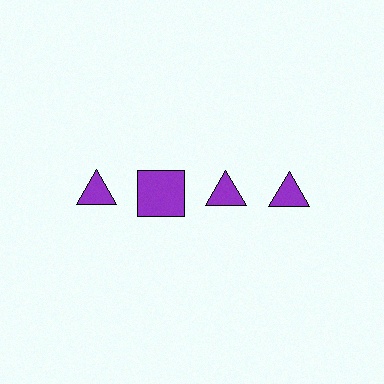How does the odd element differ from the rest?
It has a different shape: square instead of triangle.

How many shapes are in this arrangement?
There are 4 shapes arranged in a grid pattern.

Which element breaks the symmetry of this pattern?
The purple square in the top row, second from left column breaks the symmetry. All other shapes are purple triangles.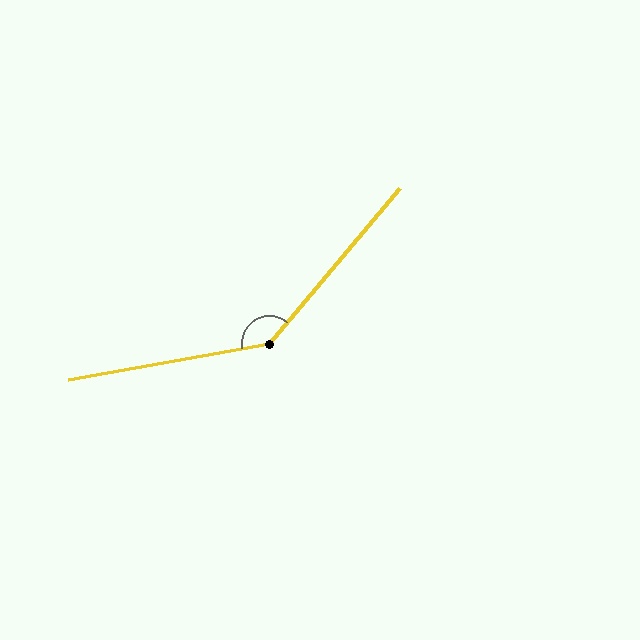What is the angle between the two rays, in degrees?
Approximately 140 degrees.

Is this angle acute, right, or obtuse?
It is obtuse.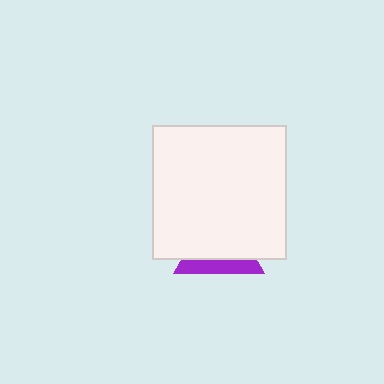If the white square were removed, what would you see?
You would see the complete purple triangle.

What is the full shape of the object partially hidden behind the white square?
The partially hidden object is a purple triangle.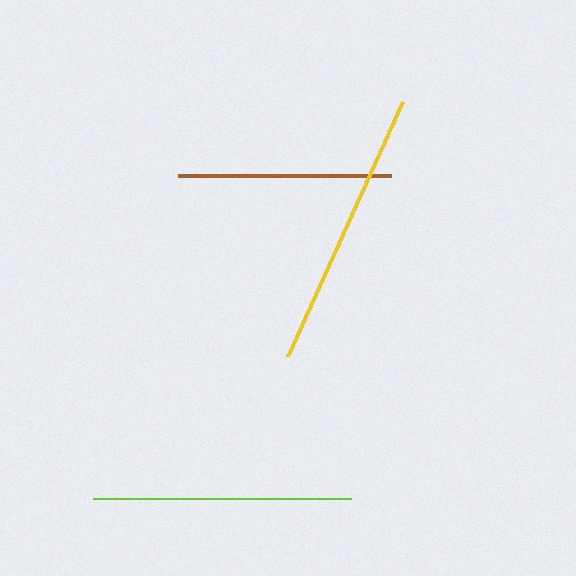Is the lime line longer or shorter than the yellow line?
The yellow line is longer than the lime line.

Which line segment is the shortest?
The brown line is the shortest at approximately 214 pixels.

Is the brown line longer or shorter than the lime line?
The lime line is longer than the brown line.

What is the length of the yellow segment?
The yellow segment is approximately 279 pixels long.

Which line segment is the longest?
The yellow line is the longest at approximately 279 pixels.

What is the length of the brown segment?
The brown segment is approximately 214 pixels long.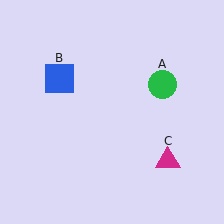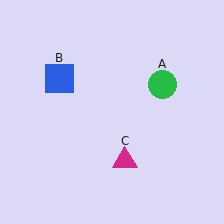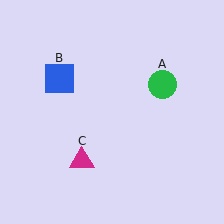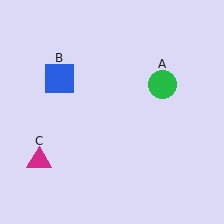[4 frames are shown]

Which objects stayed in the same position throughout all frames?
Green circle (object A) and blue square (object B) remained stationary.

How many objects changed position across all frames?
1 object changed position: magenta triangle (object C).